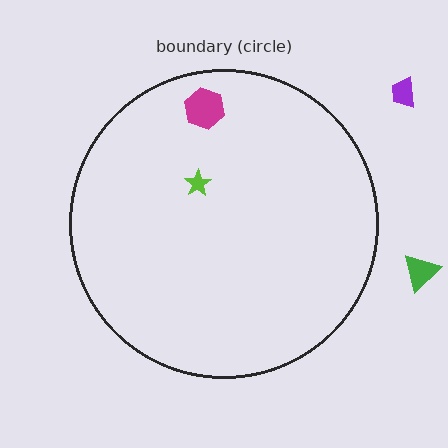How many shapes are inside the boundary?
2 inside, 2 outside.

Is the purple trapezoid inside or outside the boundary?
Outside.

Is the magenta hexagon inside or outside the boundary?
Inside.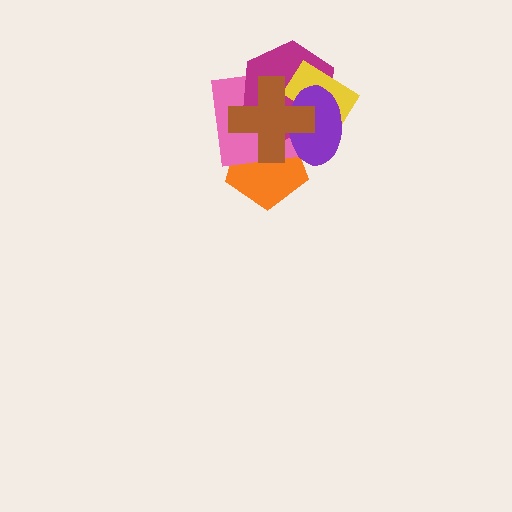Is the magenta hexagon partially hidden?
Yes, it is partially covered by another shape.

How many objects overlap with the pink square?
5 objects overlap with the pink square.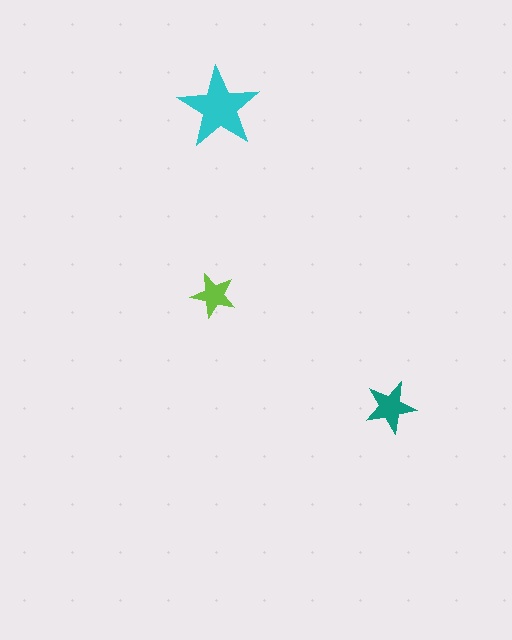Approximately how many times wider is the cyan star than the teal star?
About 1.5 times wider.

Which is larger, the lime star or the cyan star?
The cyan one.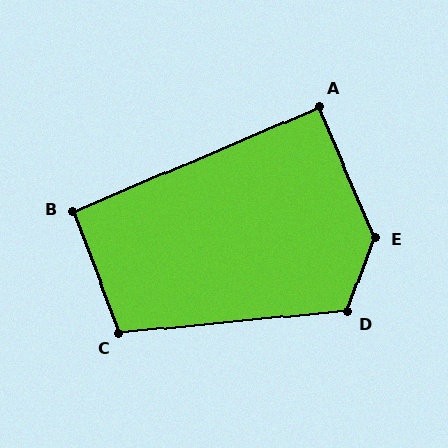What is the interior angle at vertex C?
Approximately 105 degrees (obtuse).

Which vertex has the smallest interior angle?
A, at approximately 90 degrees.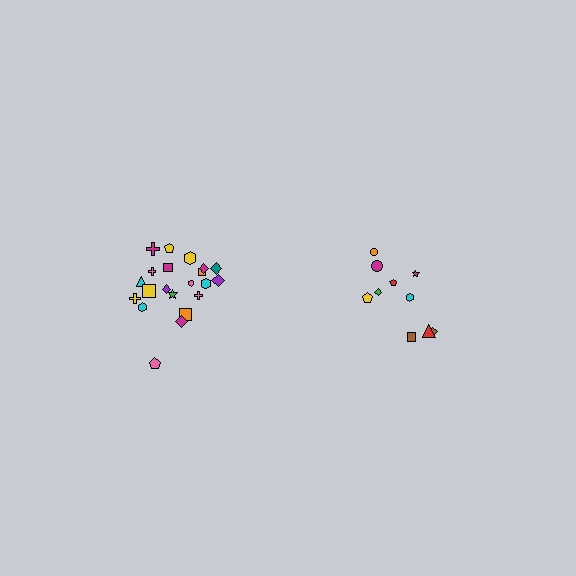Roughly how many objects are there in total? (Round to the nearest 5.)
Roughly 30 objects in total.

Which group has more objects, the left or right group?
The left group.